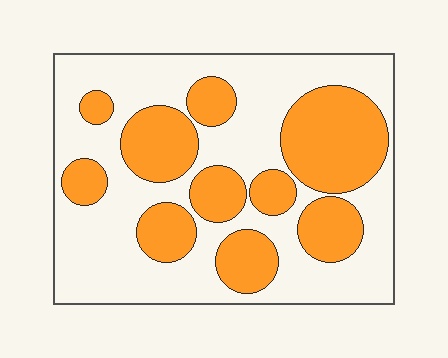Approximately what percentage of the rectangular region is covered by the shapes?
Approximately 40%.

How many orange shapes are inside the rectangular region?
10.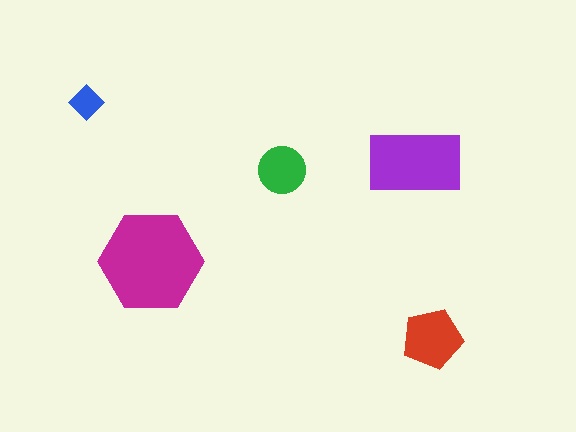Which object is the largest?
The magenta hexagon.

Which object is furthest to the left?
The blue diamond is leftmost.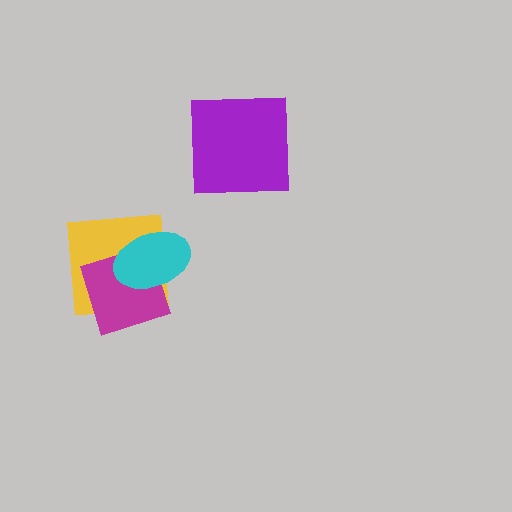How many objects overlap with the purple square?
0 objects overlap with the purple square.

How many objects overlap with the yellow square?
2 objects overlap with the yellow square.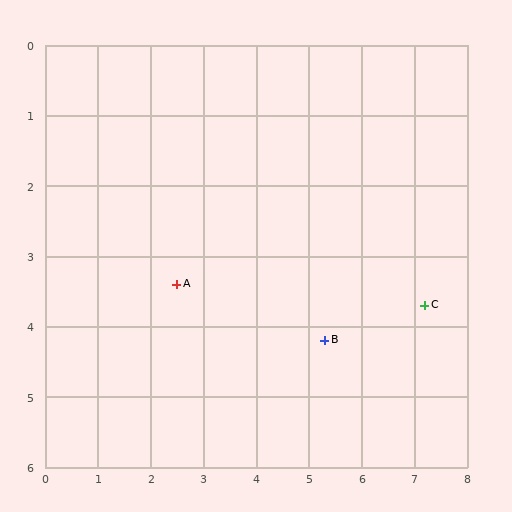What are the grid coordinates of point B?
Point B is at approximately (5.3, 4.2).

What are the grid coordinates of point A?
Point A is at approximately (2.5, 3.4).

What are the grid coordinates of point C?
Point C is at approximately (7.2, 3.7).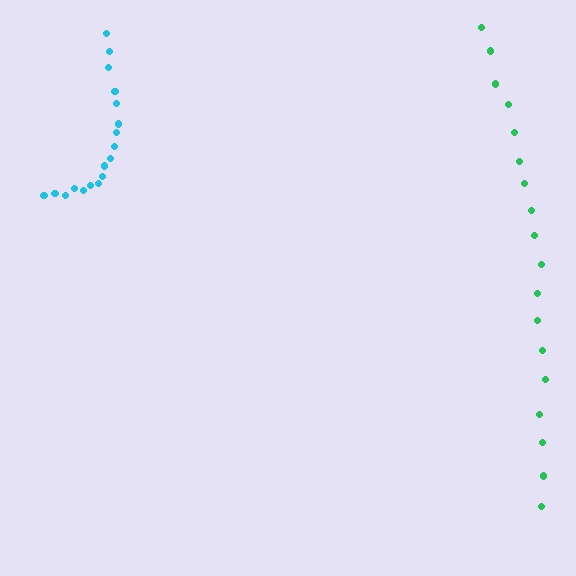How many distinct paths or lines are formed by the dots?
There are 2 distinct paths.